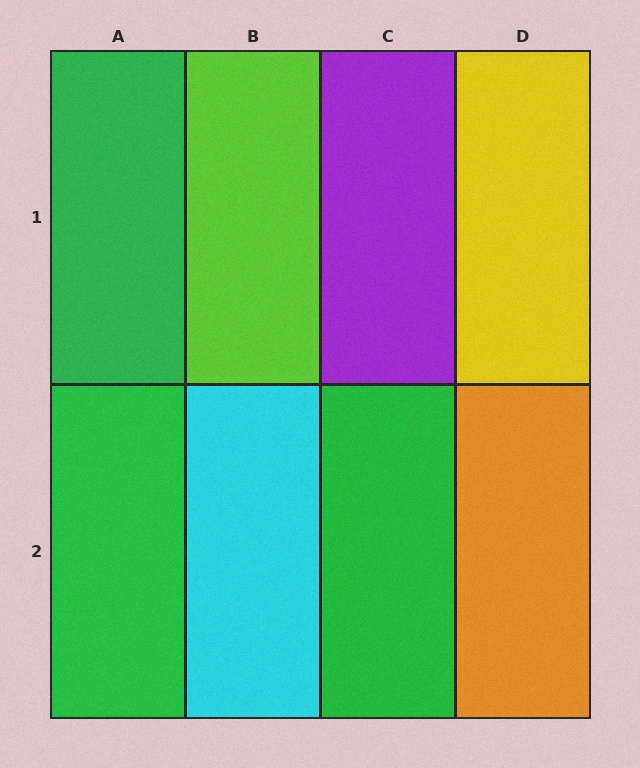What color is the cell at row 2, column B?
Cyan.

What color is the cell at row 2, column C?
Green.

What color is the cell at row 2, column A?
Green.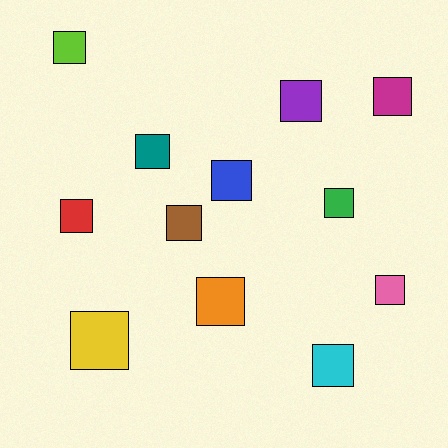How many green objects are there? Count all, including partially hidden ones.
There is 1 green object.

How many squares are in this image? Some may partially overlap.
There are 12 squares.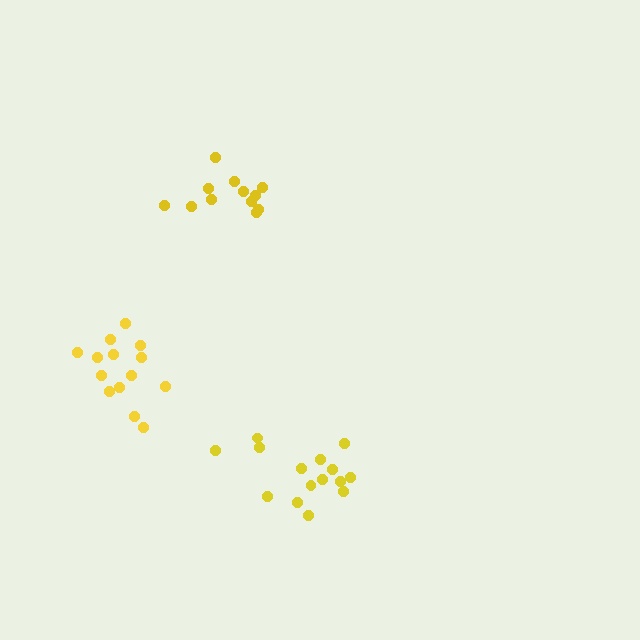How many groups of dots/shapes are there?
There are 3 groups.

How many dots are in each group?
Group 1: 15 dots, Group 2: 12 dots, Group 3: 14 dots (41 total).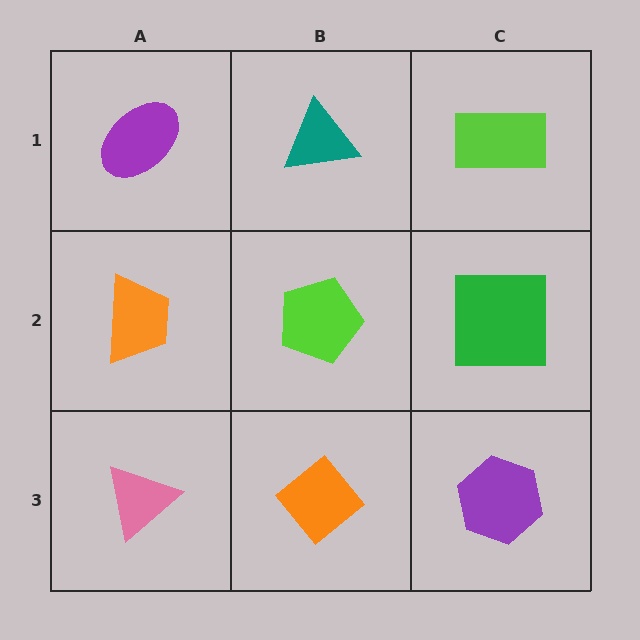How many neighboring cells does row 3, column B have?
3.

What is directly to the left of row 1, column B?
A purple ellipse.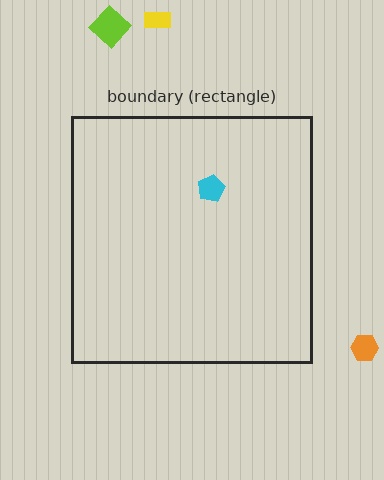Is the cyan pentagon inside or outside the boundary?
Inside.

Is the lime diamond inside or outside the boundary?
Outside.